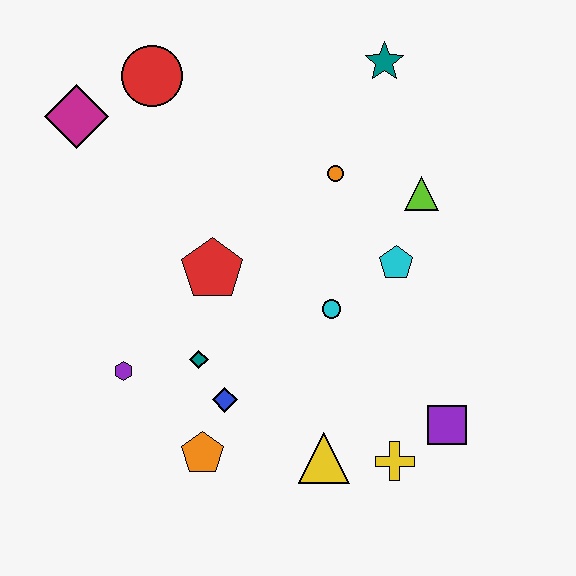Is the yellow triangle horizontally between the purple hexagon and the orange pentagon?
No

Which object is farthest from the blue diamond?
The teal star is farthest from the blue diamond.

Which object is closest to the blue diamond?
The teal diamond is closest to the blue diamond.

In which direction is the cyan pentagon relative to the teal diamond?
The cyan pentagon is to the right of the teal diamond.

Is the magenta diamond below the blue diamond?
No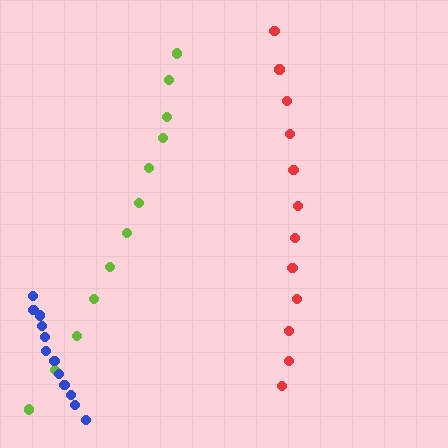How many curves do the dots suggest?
There are 3 distinct paths.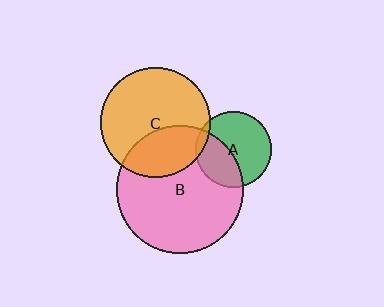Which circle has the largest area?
Circle B (pink).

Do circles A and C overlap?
Yes.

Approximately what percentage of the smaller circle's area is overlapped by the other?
Approximately 5%.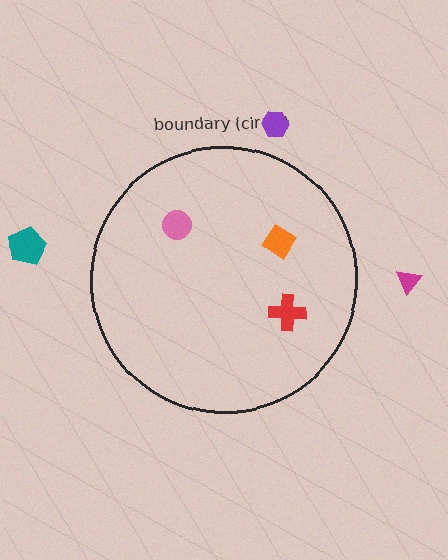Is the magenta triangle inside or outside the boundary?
Outside.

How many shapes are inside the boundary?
3 inside, 3 outside.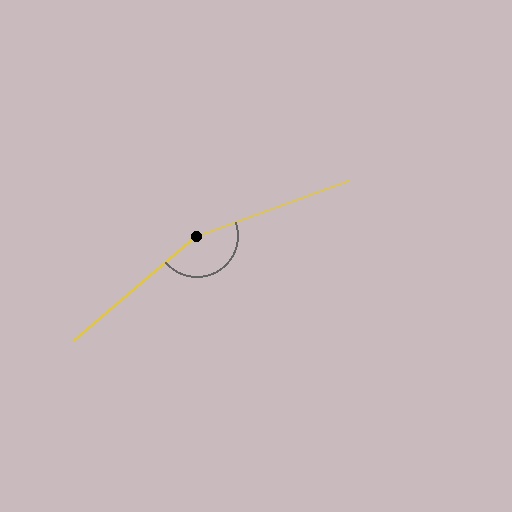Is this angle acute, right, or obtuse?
It is obtuse.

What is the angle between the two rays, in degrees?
Approximately 160 degrees.